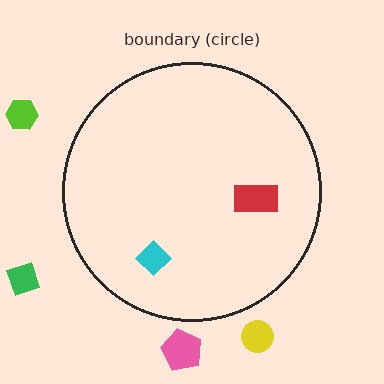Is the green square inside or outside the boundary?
Outside.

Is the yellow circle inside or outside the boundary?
Outside.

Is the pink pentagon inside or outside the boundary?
Outside.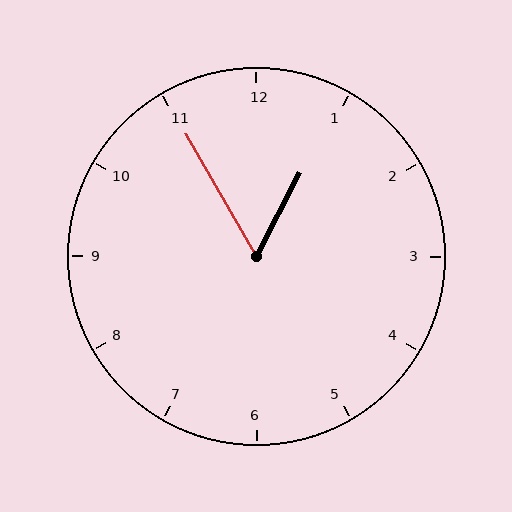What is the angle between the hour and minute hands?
Approximately 58 degrees.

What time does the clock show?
12:55.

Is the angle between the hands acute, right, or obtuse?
It is acute.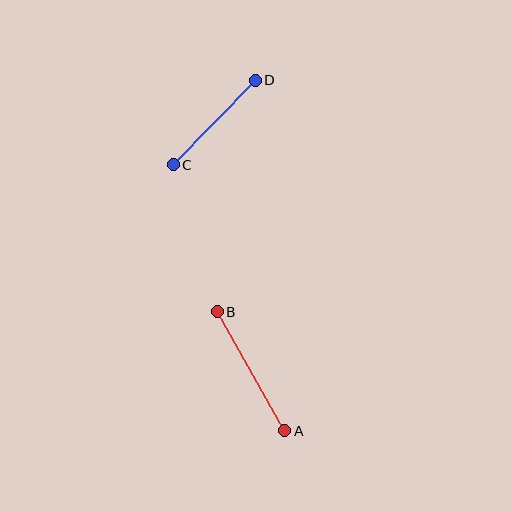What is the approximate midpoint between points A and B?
The midpoint is at approximately (251, 371) pixels.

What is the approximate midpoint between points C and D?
The midpoint is at approximately (214, 122) pixels.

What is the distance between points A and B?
The distance is approximately 137 pixels.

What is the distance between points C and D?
The distance is approximately 118 pixels.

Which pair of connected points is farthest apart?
Points A and B are farthest apart.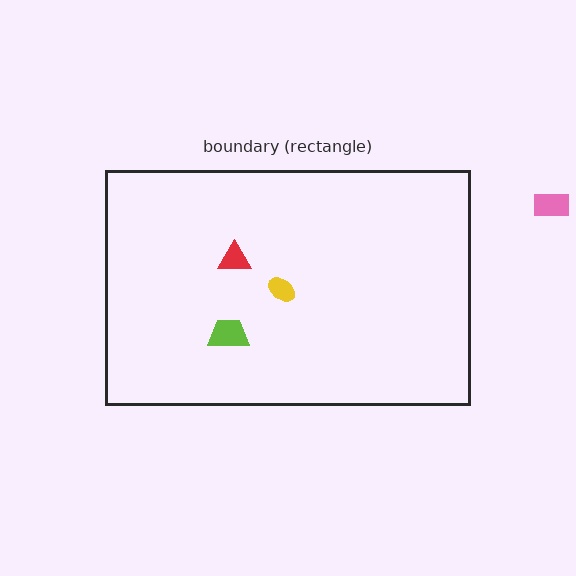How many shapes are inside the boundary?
3 inside, 1 outside.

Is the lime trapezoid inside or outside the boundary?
Inside.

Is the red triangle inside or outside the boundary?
Inside.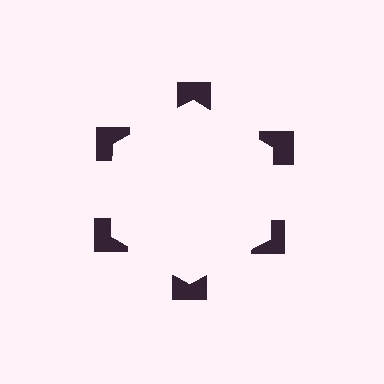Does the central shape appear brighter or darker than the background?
It typically appears slightly brighter than the background, even though no actual brightness change is drawn.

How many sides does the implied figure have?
6 sides.